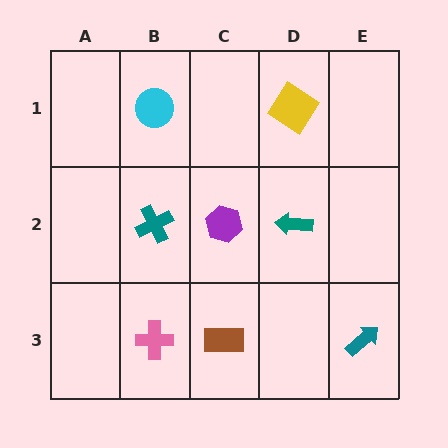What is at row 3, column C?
A brown rectangle.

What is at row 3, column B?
A pink cross.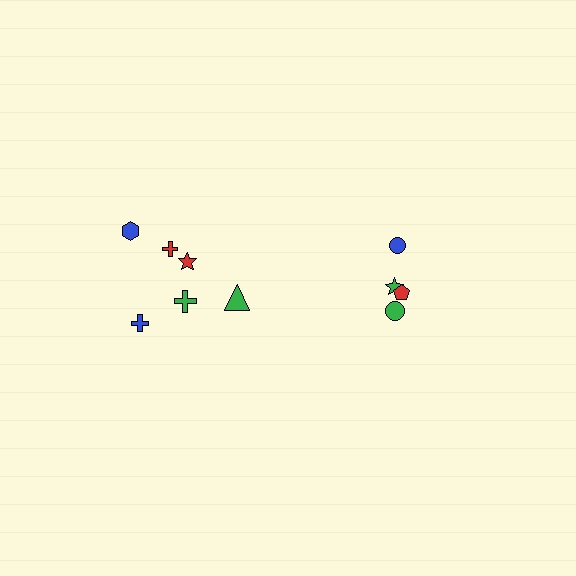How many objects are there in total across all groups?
There are 10 objects.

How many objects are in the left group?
There are 6 objects.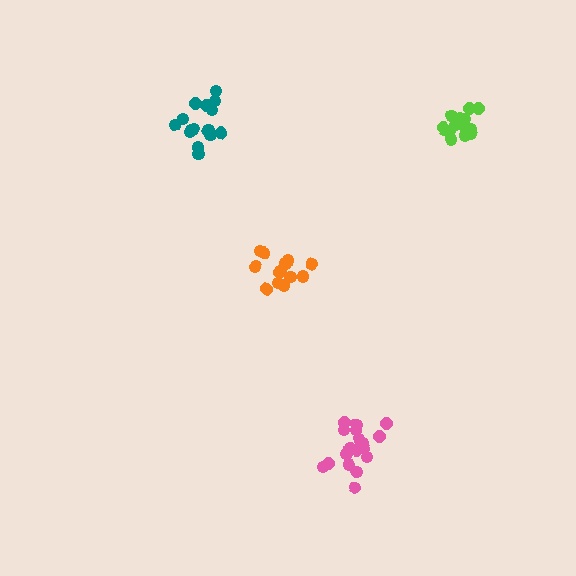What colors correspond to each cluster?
The clusters are colored: teal, orange, lime, pink.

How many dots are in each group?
Group 1: 15 dots, Group 2: 15 dots, Group 3: 15 dots, Group 4: 18 dots (63 total).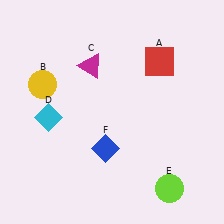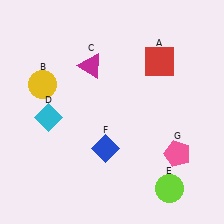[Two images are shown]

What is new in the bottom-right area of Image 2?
A pink pentagon (G) was added in the bottom-right area of Image 2.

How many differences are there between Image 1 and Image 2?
There is 1 difference between the two images.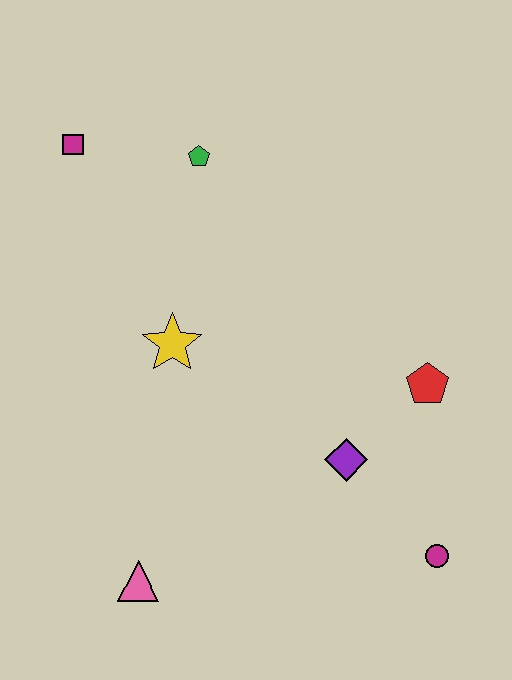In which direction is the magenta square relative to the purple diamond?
The magenta square is above the purple diamond.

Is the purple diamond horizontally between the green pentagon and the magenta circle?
Yes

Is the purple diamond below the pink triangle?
No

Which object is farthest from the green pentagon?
The magenta circle is farthest from the green pentagon.